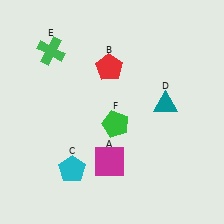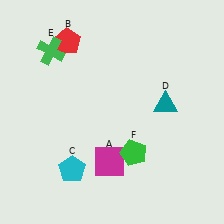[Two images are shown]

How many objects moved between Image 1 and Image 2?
2 objects moved between the two images.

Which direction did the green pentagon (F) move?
The green pentagon (F) moved down.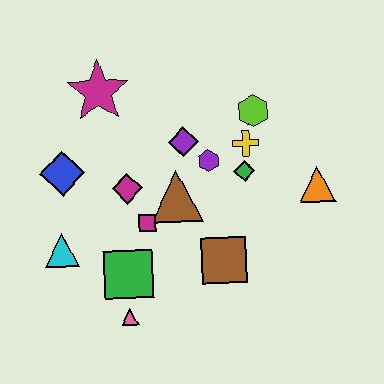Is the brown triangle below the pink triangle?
No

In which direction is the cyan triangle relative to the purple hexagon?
The cyan triangle is to the left of the purple hexagon.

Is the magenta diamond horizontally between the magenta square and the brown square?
No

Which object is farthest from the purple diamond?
The pink triangle is farthest from the purple diamond.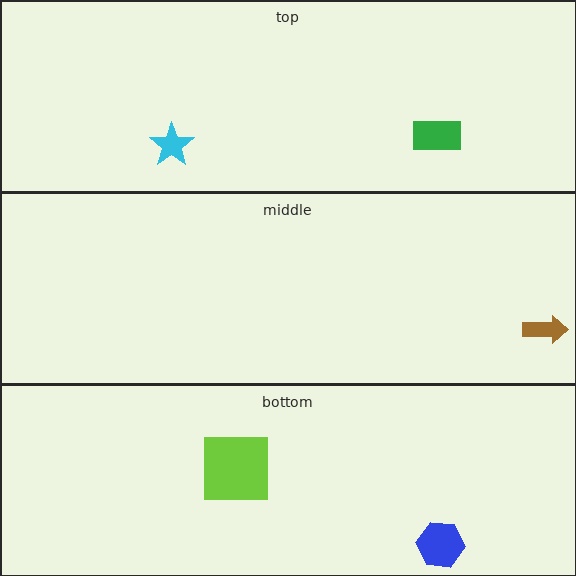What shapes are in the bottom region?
The lime square, the blue hexagon.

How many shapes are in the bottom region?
2.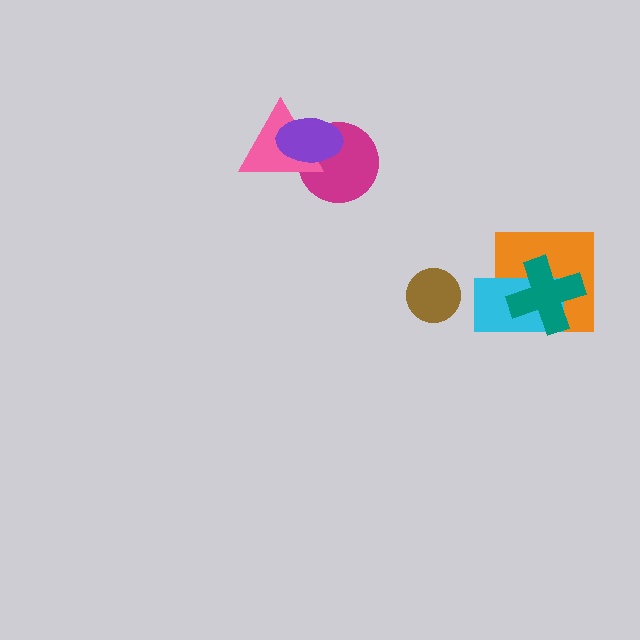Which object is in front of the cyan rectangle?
The teal cross is in front of the cyan rectangle.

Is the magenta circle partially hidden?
Yes, it is partially covered by another shape.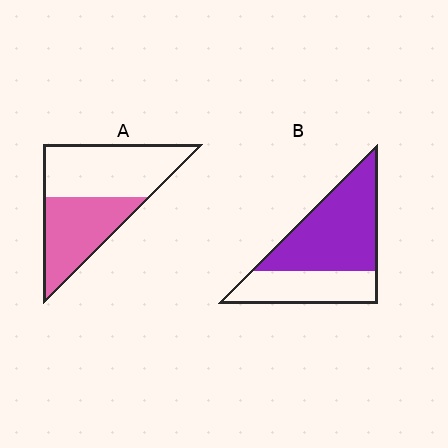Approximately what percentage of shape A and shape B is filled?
A is approximately 45% and B is approximately 65%.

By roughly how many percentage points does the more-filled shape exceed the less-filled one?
By roughly 20 percentage points (B over A).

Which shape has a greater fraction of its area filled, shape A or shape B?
Shape B.